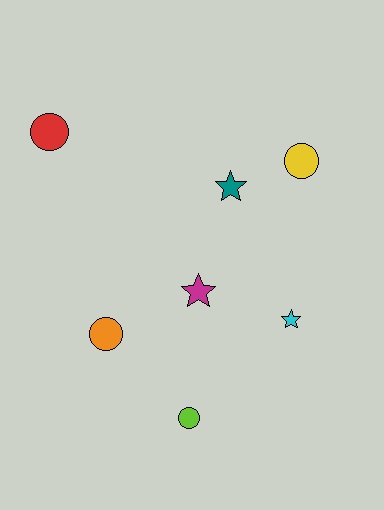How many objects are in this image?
There are 7 objects.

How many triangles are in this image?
There are no triangles.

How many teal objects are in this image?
There is 1 teal object.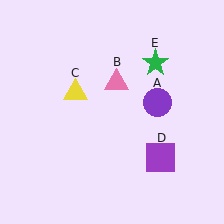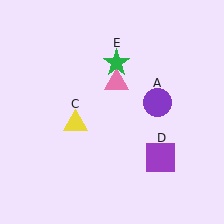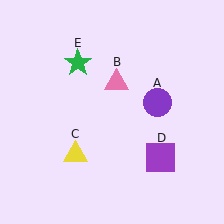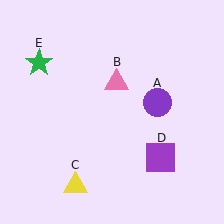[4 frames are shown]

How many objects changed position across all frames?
2 objects changed position: yellow triangle (object C), green star (object E).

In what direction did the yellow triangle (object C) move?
The yellow triangle (object C) moved down.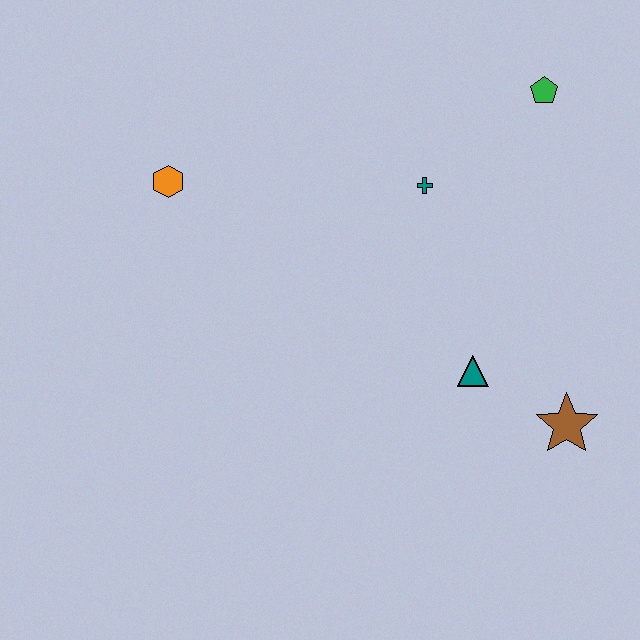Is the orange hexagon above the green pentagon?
No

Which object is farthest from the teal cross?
The brown star is farthest from the teal cross.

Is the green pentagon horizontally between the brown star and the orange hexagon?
Yes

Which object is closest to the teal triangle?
The brown star is closest to the teal triangle.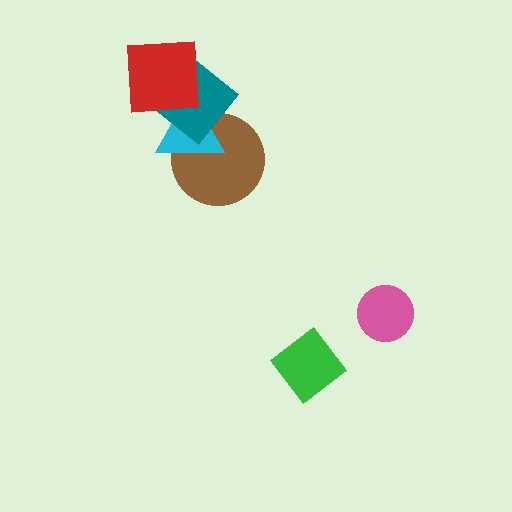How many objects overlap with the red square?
2 objects overlap with the red square.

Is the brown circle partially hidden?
Yes, it is partially covered by another shape.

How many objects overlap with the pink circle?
0 objects overlap with the pink circle.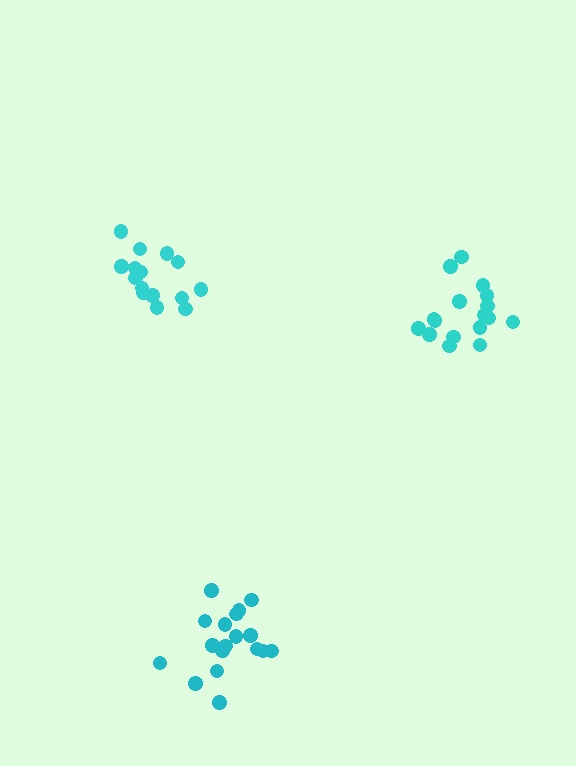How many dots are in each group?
Group 1: 18 dots, Group 2: 17 dots, Group 3: 15 dots (50 total).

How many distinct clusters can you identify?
There are 3 distinct clusters.